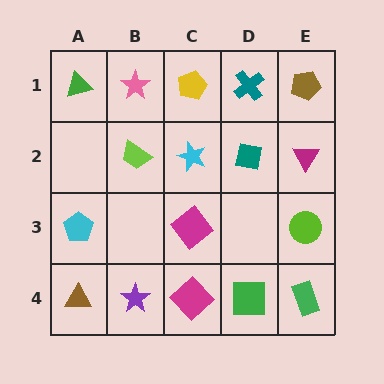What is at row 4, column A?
A brown triangle.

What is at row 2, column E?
A magenta triangle.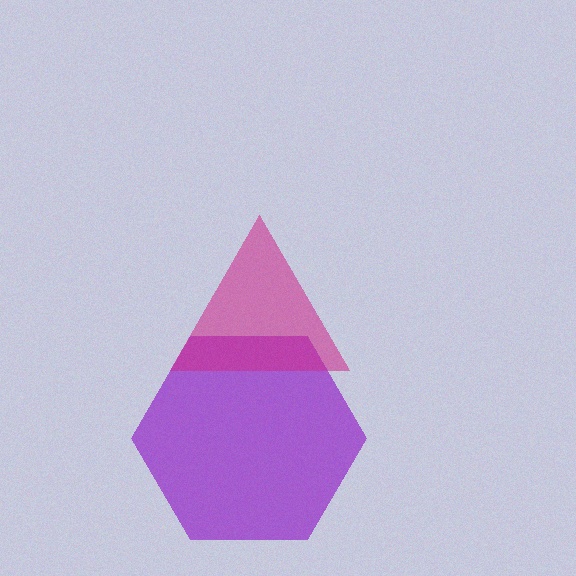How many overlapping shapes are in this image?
There are 2 overlapping shapes in the image.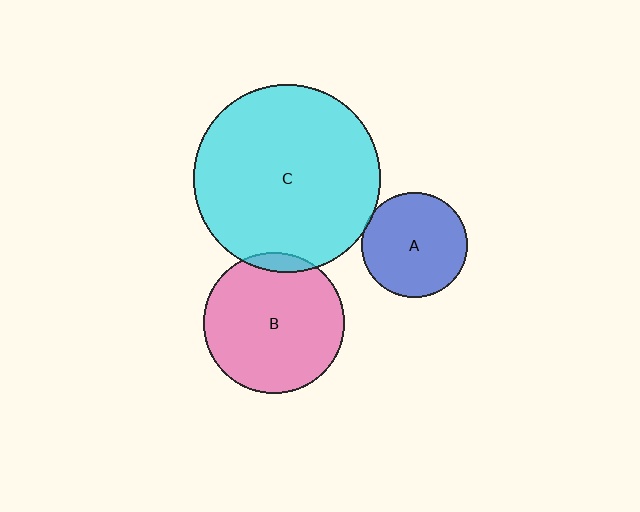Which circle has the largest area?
Circle C (cyan).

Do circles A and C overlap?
Yes.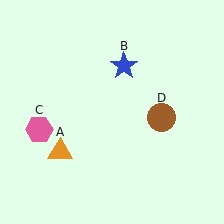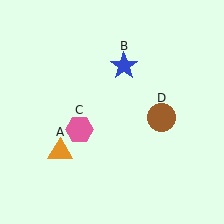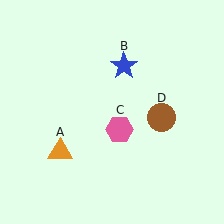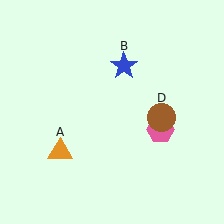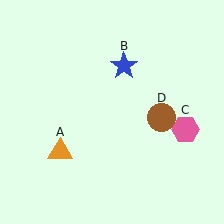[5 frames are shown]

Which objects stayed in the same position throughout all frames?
Orange triangle (object A) and blue star (object B) and brown circle (object D) remained stationary.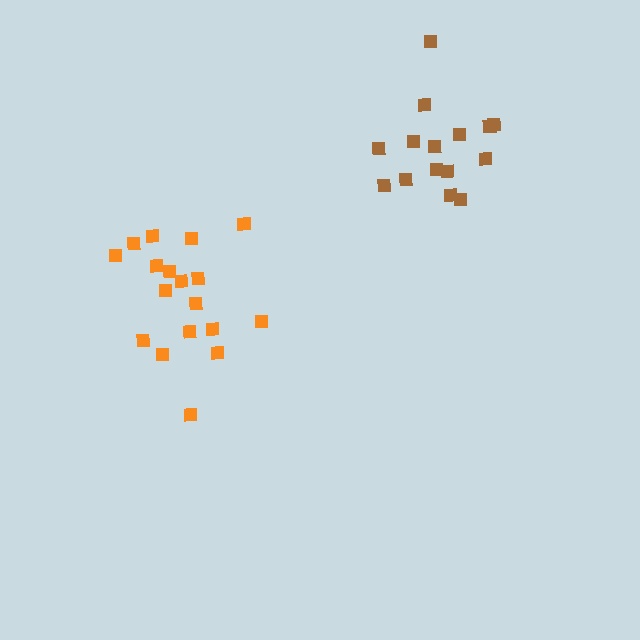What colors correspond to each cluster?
The clusters are colored: orange, brown.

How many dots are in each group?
Group 1: 18 dots, Group 2: 15 dots (33 total).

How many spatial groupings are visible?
There are 2 spatial groupings.